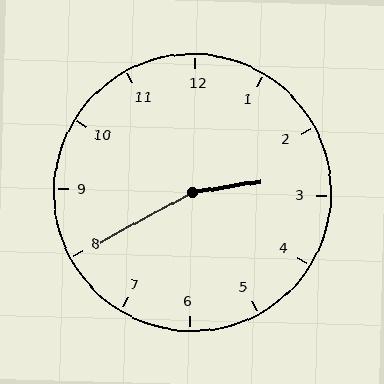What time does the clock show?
2:40.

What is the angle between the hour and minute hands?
Approximately 160 degrees.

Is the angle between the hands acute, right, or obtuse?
It is obtuse.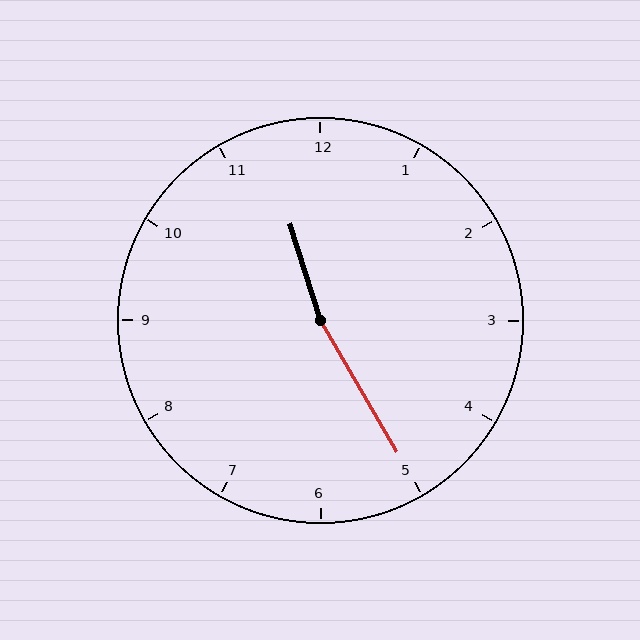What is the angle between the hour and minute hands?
Approximately 168 degrees.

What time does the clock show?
11:25.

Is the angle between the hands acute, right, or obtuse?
It is obtuse.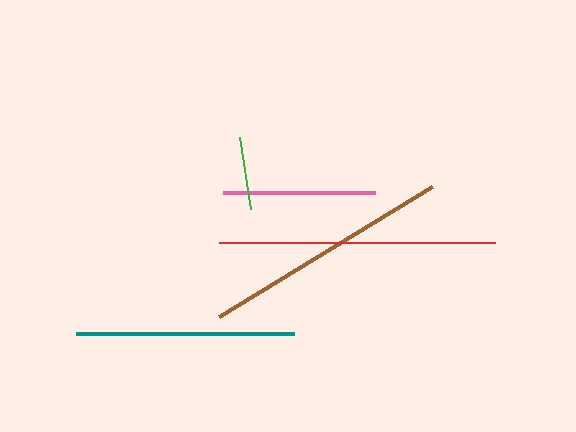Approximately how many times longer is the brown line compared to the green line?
The brown line is approximately 3.4 times the length of the green line.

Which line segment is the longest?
The red line is the longest at approximately 276 pixels.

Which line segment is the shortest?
The green line is the shortest at approximately 73 pixels.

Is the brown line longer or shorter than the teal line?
The brown line is longer than the teal line.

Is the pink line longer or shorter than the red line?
The red line is longer than the pink line.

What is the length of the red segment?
The red segment is approximately 276 pixels long.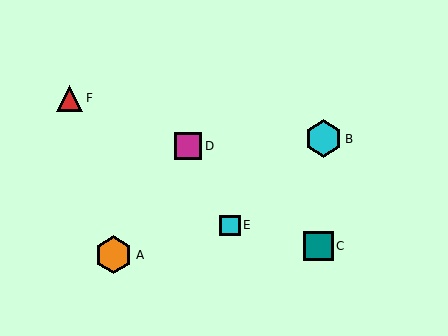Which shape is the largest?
The orange hexagon (labeled A) is the largest.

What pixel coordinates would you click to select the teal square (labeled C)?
Click at (318, 246) to select the teal square C.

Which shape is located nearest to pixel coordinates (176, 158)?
The magenta square (labeled D) at (188, 146) is nearest to that location.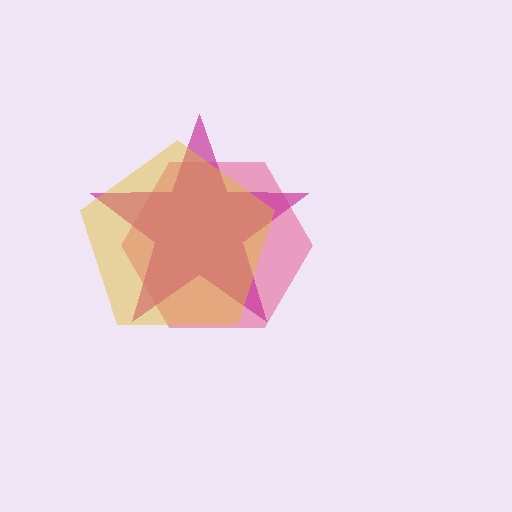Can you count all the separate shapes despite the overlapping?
Yes, there are 3 separate shapes.